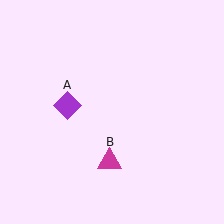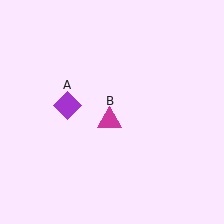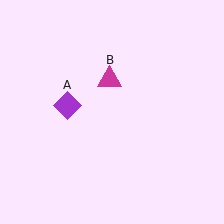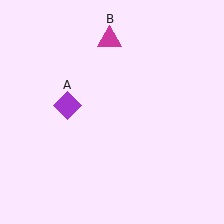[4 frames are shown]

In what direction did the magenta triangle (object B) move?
The magenta triangle (object B) moved up.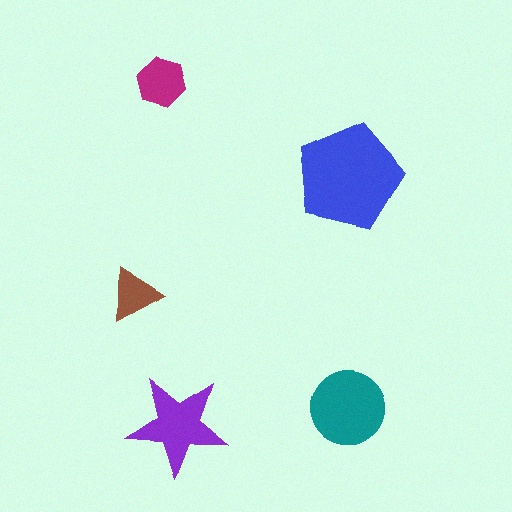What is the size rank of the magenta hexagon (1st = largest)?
4th.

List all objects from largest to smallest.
The blue pentagon, the teal circle, the purple star, the magenta hexagon, the brown triangle.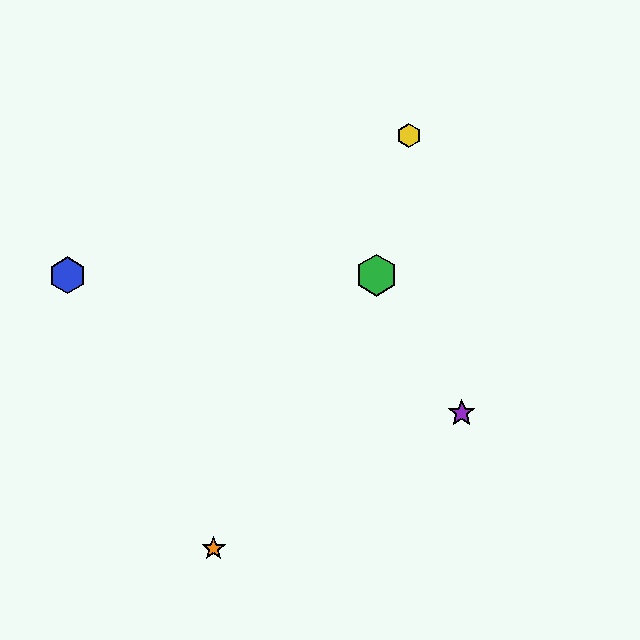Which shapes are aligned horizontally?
The red hexagon, the blue hexagon, the green hexagon are aligned horizontally.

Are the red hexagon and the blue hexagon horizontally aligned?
Yes, both are at y≈275.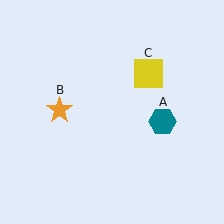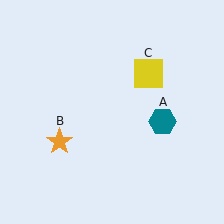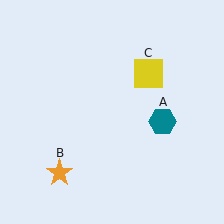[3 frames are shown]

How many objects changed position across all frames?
1 object changed position: orange star (object B).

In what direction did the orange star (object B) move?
The orange star (object B) moved down.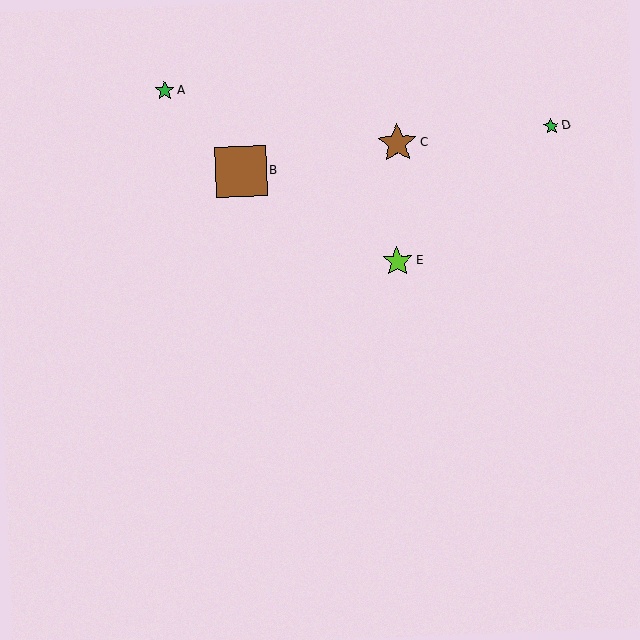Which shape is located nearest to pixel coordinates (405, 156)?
The brown star (labeled C) at (397, 143) is nearest to that location.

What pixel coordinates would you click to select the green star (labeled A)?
Click at (164, 91) to select the green star A.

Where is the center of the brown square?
The center of the brown square is at (241, 171).